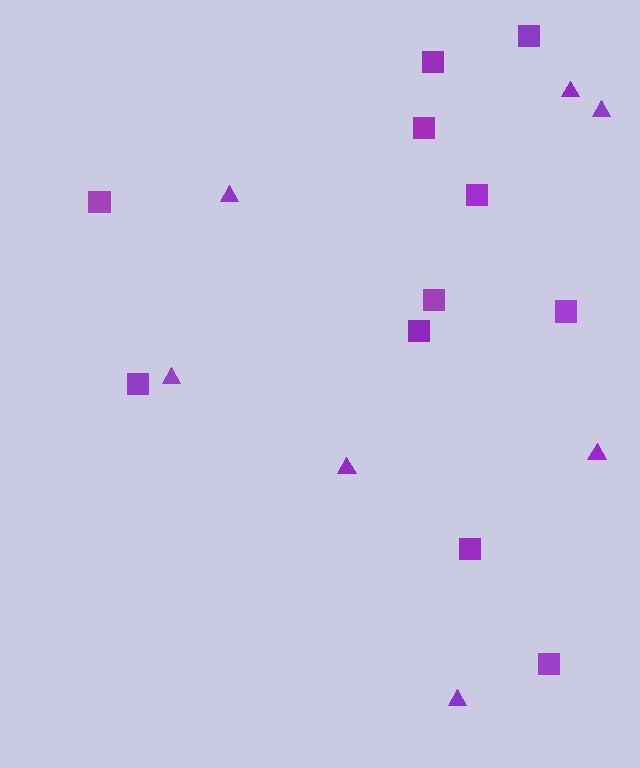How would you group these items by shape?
There are 2 groups: one group of squares (11) and one group of triangles (7).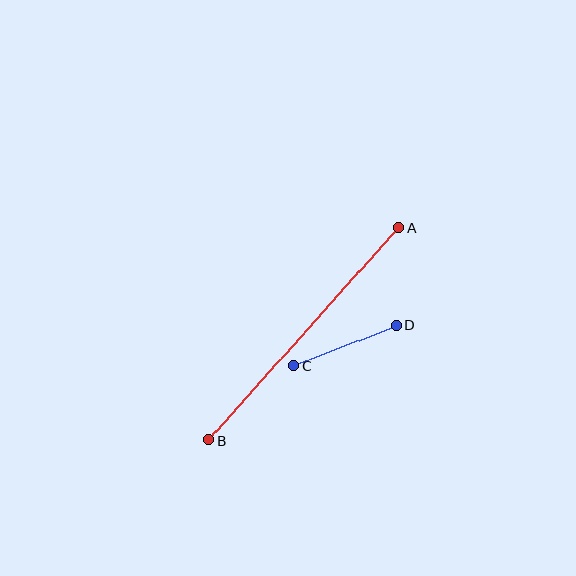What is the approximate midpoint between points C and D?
The midpoint is at approximately (345, 345) pixels.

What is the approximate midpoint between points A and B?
The midpoint is at approximately (304, 334) pixels.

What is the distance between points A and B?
The distance is approximately 285 pixels.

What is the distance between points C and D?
The distance is approximately 110 pixels.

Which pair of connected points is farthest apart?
Points A and B are farthest apart.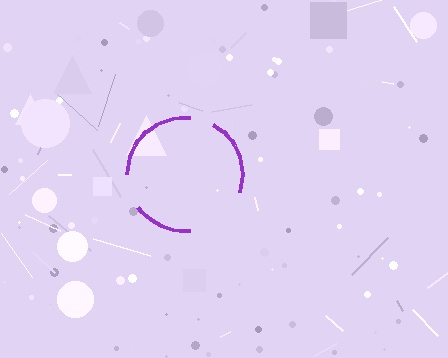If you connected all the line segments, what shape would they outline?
They would outline a circle.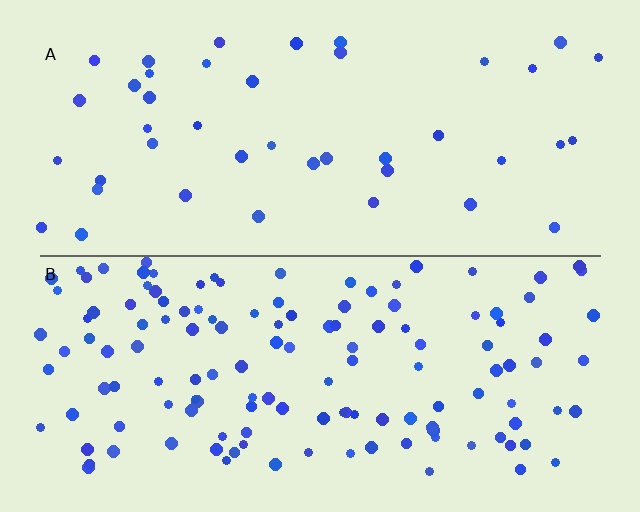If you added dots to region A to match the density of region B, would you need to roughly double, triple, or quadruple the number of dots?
Approximately triple.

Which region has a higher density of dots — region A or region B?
B (the bottom).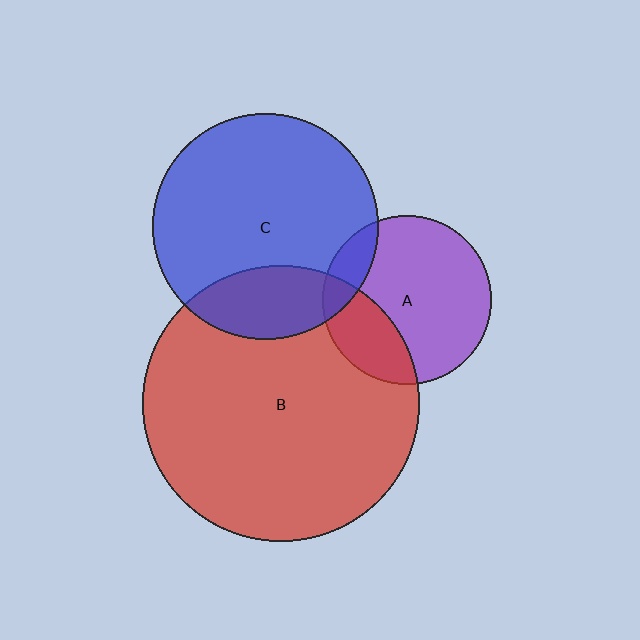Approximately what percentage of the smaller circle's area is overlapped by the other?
Approximately 15%.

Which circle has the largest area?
Circle B (red).